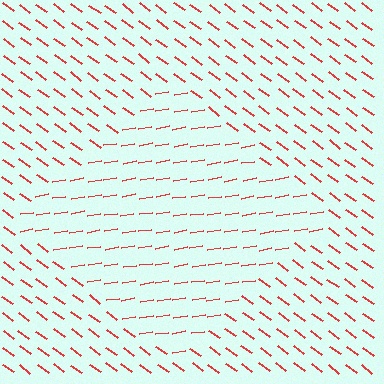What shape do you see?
I see a diamond.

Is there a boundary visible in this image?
Yes, there is a texture boundary formed by a change in line orientation.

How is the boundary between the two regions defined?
The boundary is defined purely by a change in line orientation (approximately 45 degrees difference). All lines are the same color and thickness.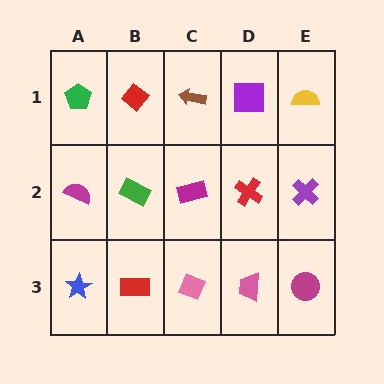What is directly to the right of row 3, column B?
A pink diamond.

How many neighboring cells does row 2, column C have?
4.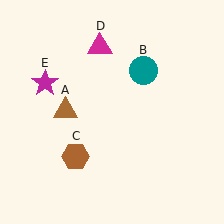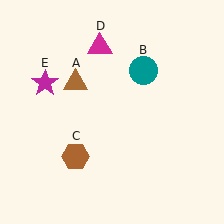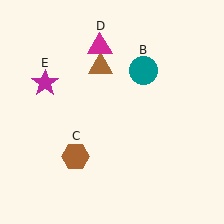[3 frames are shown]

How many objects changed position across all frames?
1 object changed position: brown triangle (object A).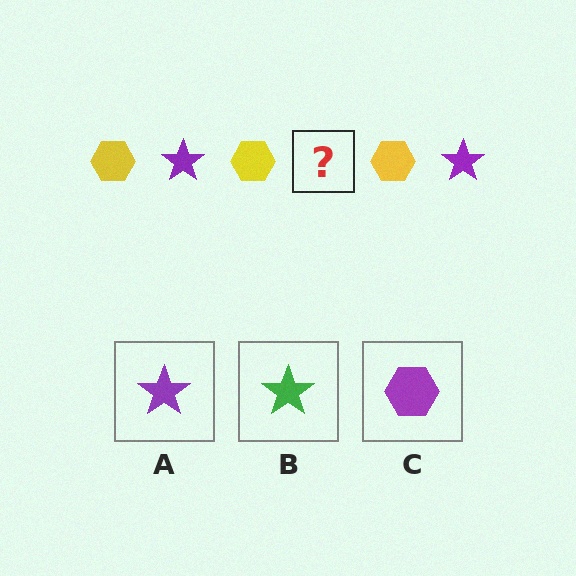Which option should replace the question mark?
Option A.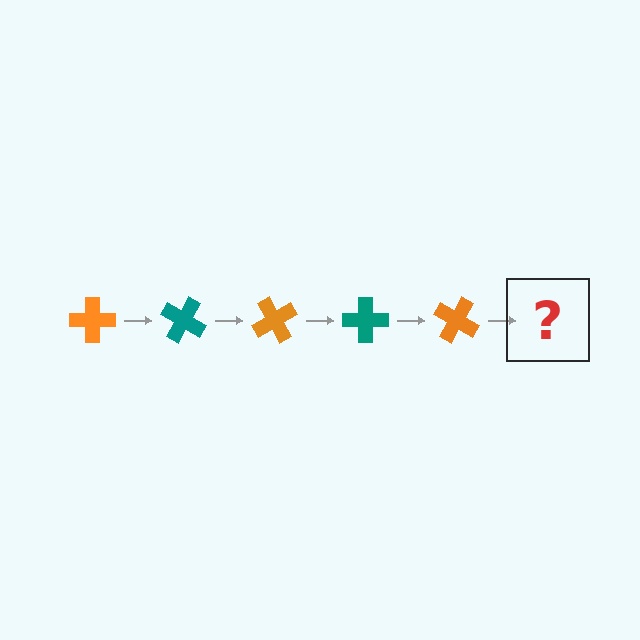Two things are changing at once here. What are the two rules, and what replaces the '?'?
The two rules are that it rotates 30 degrees each step and the color cycles through orange and teal. The '?' should be a teal cross, rotated 150 degrees from the start.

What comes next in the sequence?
The next element should be a teal cross, rotated 150 degrees from the start.